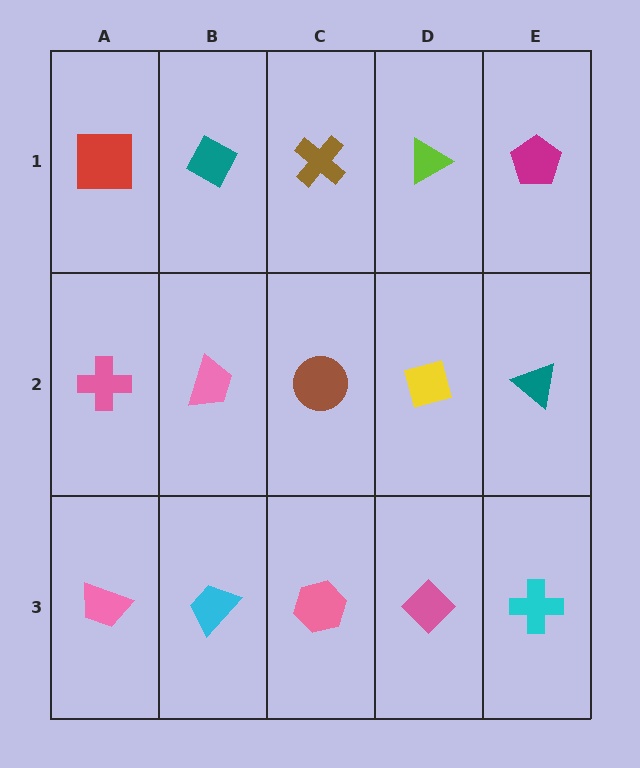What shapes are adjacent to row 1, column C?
A brown circle (row 2, column C), a teal diamond (row 1, column B), a lime triangle (row 1, column D).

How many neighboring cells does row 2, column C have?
4.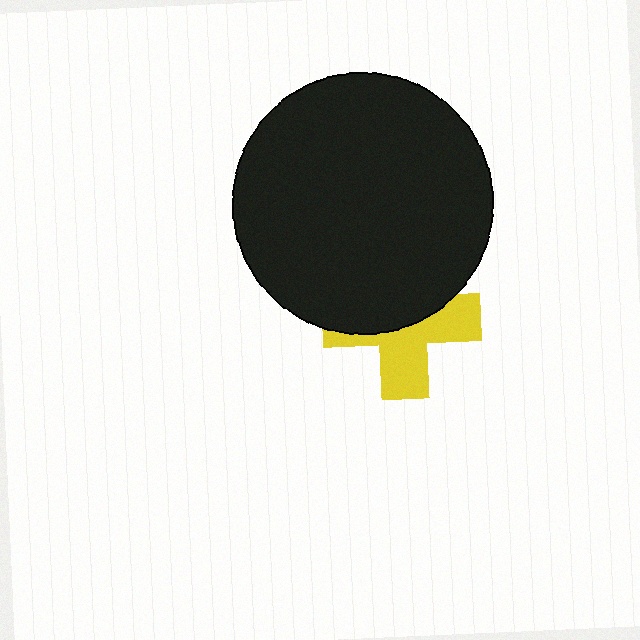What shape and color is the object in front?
The object in front is a black circle.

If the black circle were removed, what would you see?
You would see the complete yellow cross.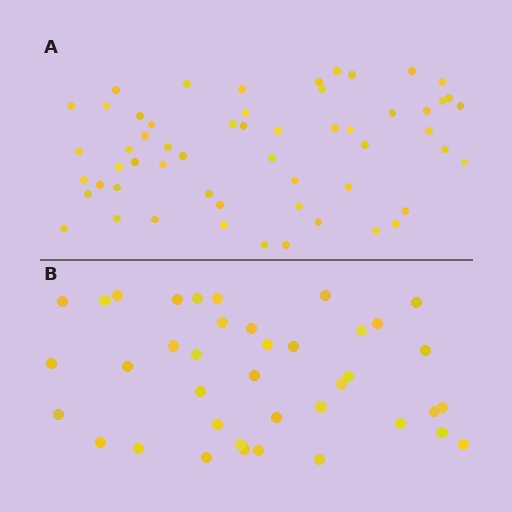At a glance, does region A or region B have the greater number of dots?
Region A (the top region) has more dots.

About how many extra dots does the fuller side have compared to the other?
Region A has approximately 15 more dots than region B.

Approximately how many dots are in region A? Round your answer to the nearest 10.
About 60 dots. (The exact count is 56, which rounds to 60.)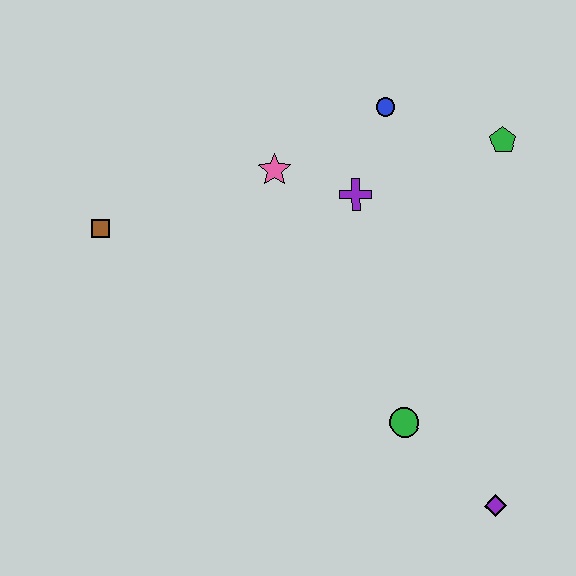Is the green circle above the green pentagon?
No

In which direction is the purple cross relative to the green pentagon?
The purple cross is to the left of the green pentagon.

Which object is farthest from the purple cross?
The purple diamond is farthest from the purple cross.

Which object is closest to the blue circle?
The purple cross is closest to the blue circle.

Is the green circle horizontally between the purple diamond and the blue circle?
Yes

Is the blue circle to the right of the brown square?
Yes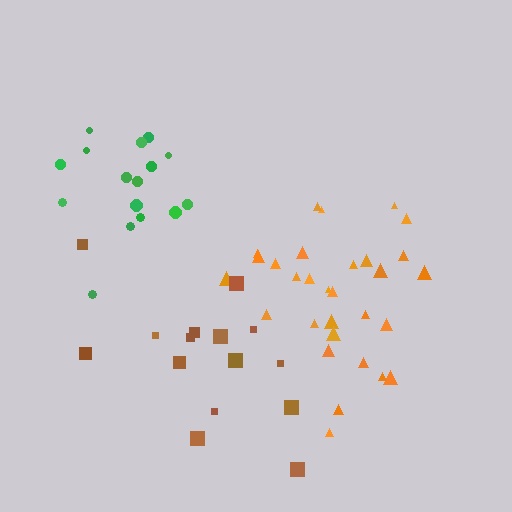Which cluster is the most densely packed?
Orange.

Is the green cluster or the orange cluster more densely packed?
Orange.